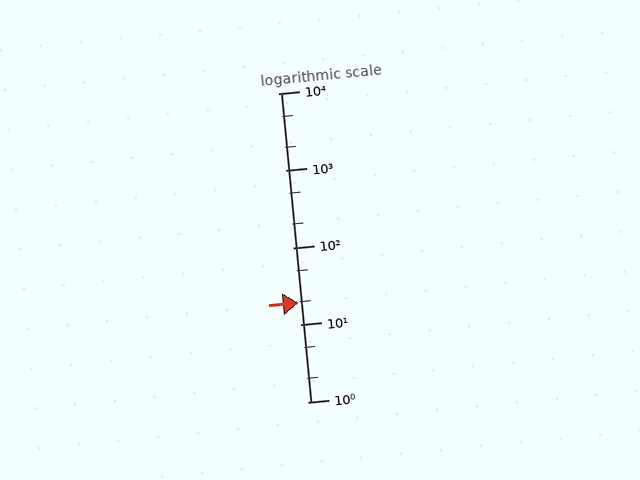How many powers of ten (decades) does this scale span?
The scale spans 4 decades, from 1 to 10000.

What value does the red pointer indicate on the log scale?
The pointer indicates approximately 19.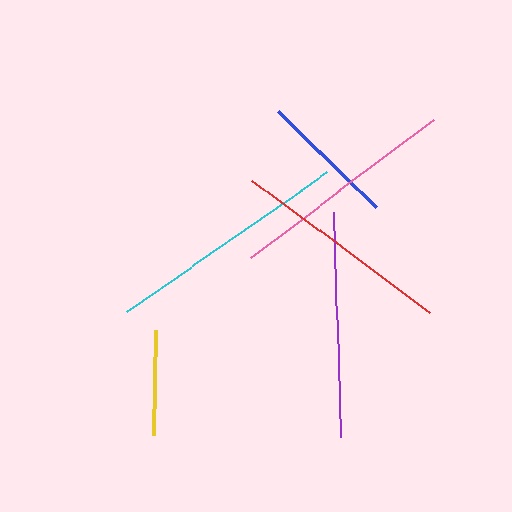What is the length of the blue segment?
The blue segment is approximately 137 pixels long.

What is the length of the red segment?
The red segment is approximately 222 pixels long.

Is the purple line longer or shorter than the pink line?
The pink line is longer than the purple line.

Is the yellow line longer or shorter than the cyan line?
The cyan line is longer than the yellow line.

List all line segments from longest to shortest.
From longest to shortest: cyan, pink, purple, red, blue, yellow.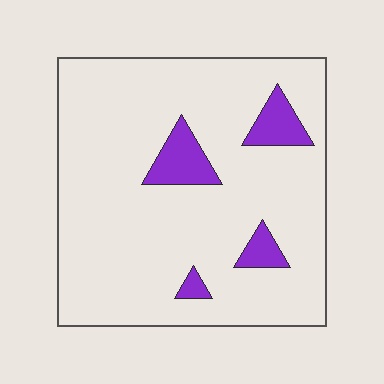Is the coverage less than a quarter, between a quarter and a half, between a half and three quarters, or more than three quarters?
Less than a quarter.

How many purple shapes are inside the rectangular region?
4.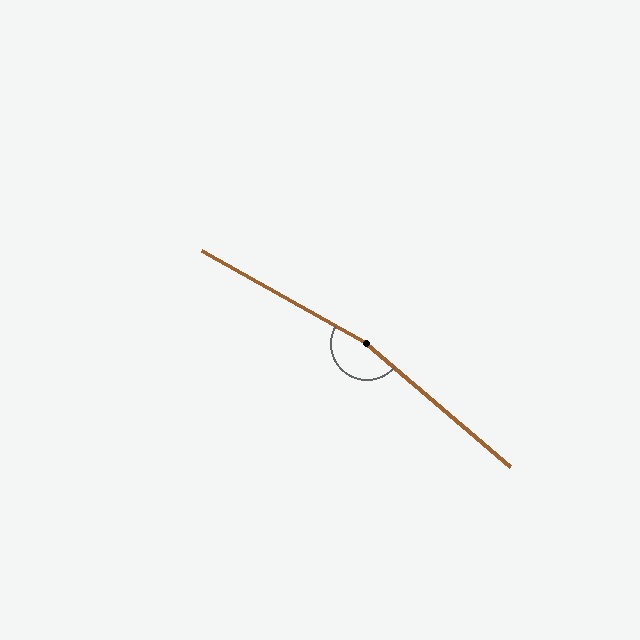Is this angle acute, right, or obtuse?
It is obtuse.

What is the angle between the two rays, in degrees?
Approximately 169 degrees.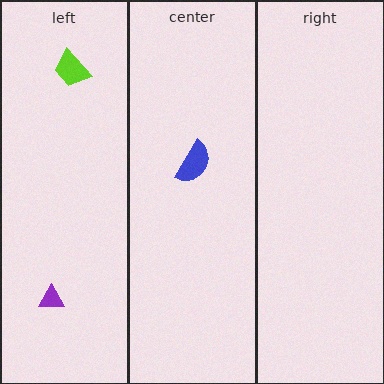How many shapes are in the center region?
1.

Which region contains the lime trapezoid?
The left region.